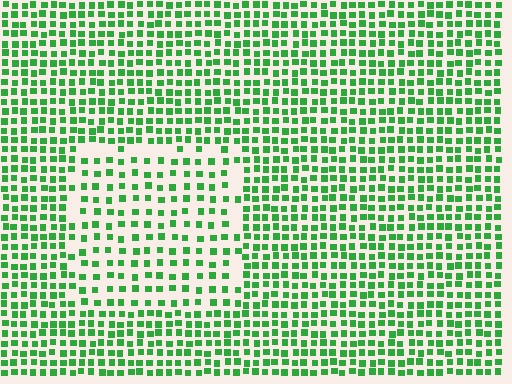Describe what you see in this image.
The image contains small green elements arranged at two different densities. A rectangle-shaped region is visible where the elements are less densely packed than the surrounding area.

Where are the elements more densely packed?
The elements are more densely packed outside the rectangle boundary.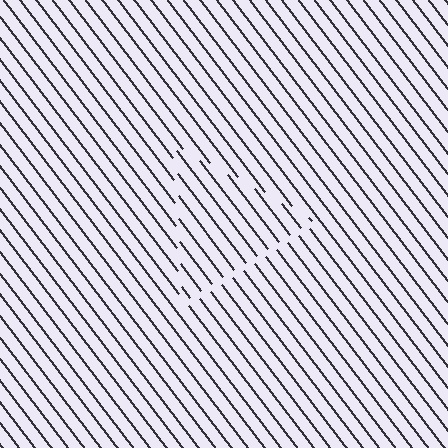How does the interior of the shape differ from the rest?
The interior of the shape contains the same grating, shifted by half a period — the contour is defined by the phase discontinuity where line-ends from the inner and outer gratings abut.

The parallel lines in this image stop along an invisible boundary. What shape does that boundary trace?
An illusory triangle. The interior of the shape contains the same grating, shifted by half a period — the contour is defined by the phase discontinuity where line-ends from the inner and outer gratings abut.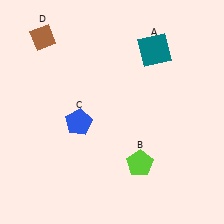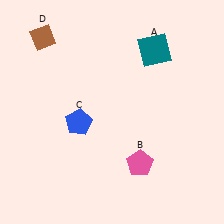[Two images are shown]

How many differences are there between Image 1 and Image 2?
There is 1 difference between the two images.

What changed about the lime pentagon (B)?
In Image 1, B is lime. In Image 2, it changed to pink.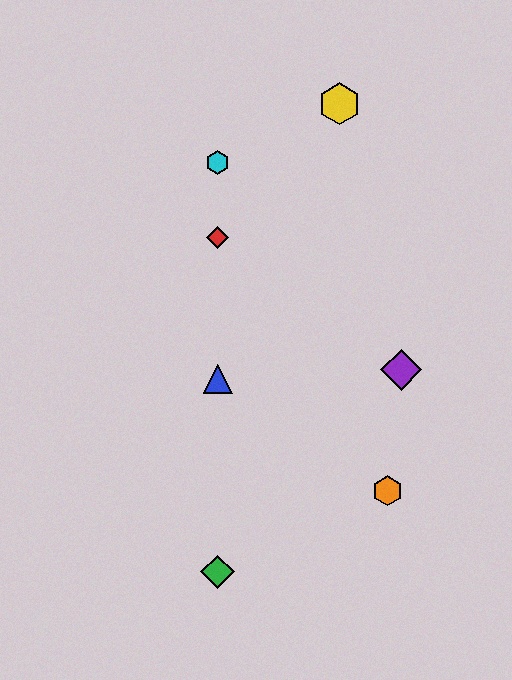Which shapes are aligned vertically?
The red diamond, the blue triangle, the green diamond, the cyan hexagon are aligned vertically.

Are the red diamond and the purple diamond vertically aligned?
No, the red diamond is at x≈218 and the purple diamond is at x≈401.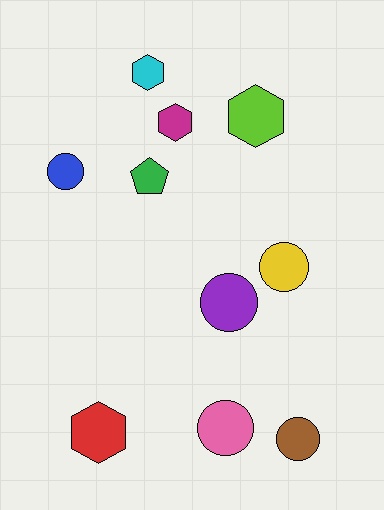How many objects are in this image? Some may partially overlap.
There are 10 objects.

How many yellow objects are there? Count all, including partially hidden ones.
There is 1 yellow object.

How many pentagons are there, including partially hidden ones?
There is 1 pentagon.